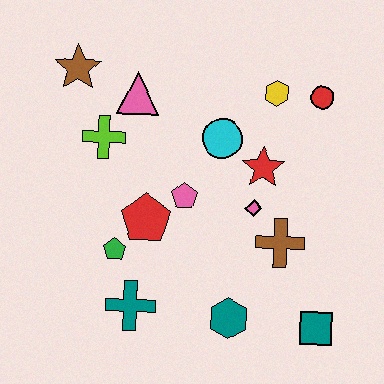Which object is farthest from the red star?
The brown star is farthest from the red star.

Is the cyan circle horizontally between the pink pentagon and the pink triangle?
No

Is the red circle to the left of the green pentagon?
No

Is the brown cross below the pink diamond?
Yes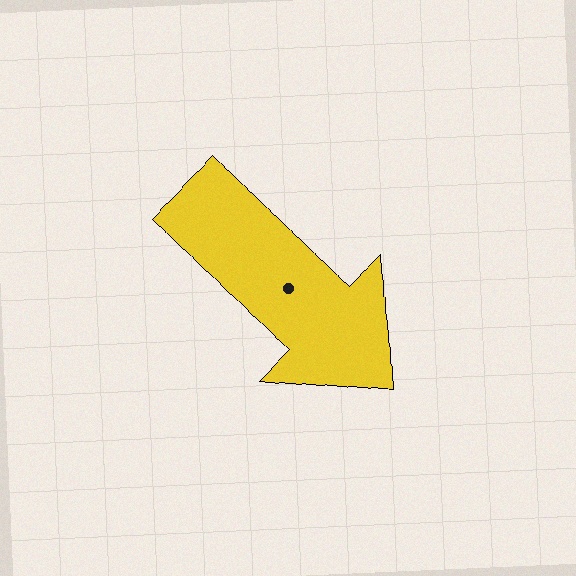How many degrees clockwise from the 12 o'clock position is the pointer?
Approximately 136 degrees.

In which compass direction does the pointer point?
Southeast.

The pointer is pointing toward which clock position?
Roughly 5 o'clock.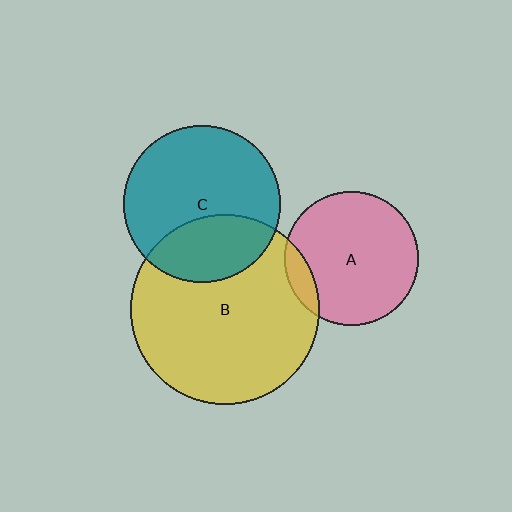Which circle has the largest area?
Circle B (yellow).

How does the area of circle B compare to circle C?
Approximately 1.5 times.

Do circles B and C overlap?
Yes.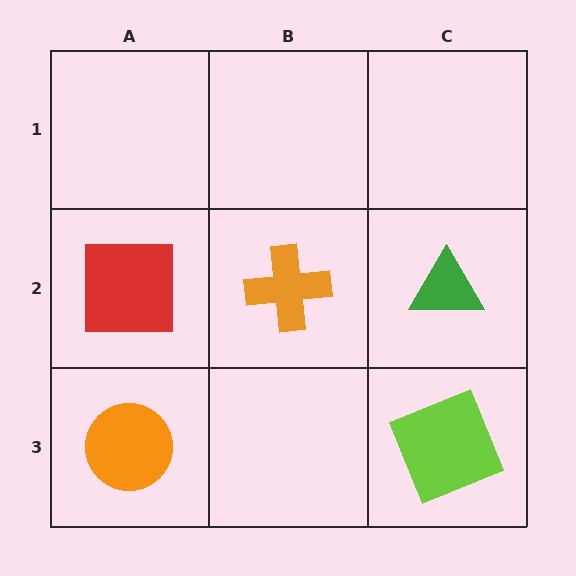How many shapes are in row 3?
2 shapes.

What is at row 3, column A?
An orange circle.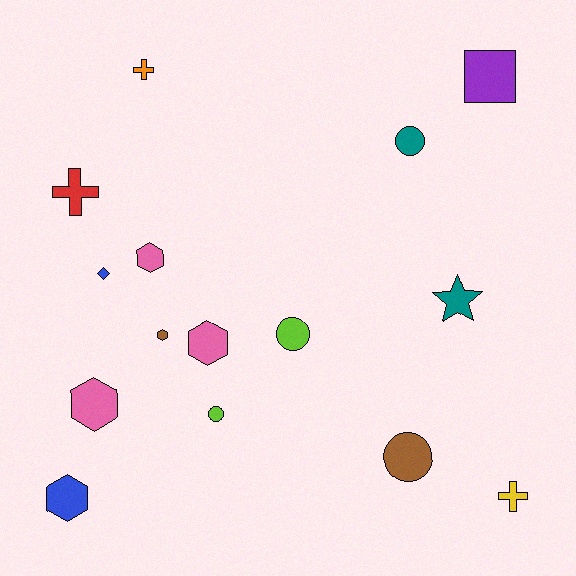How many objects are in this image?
There are 15 objects.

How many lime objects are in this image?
There are 2 lime objects.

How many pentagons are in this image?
There are no pentagons.